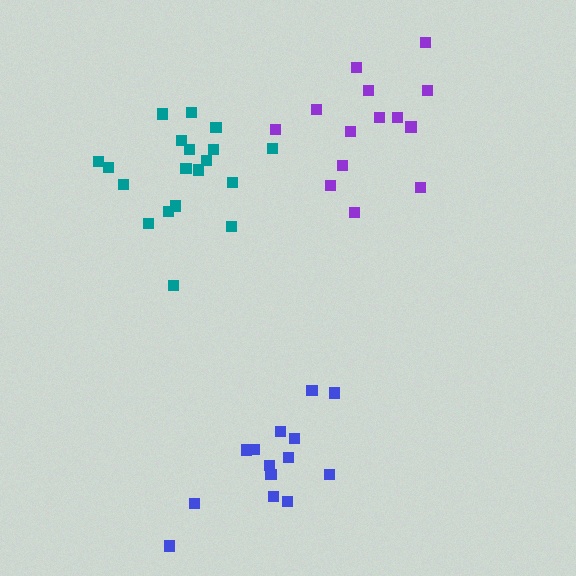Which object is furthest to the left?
The teal cluster is leftmost.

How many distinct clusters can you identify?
There are 3 distinct clusters.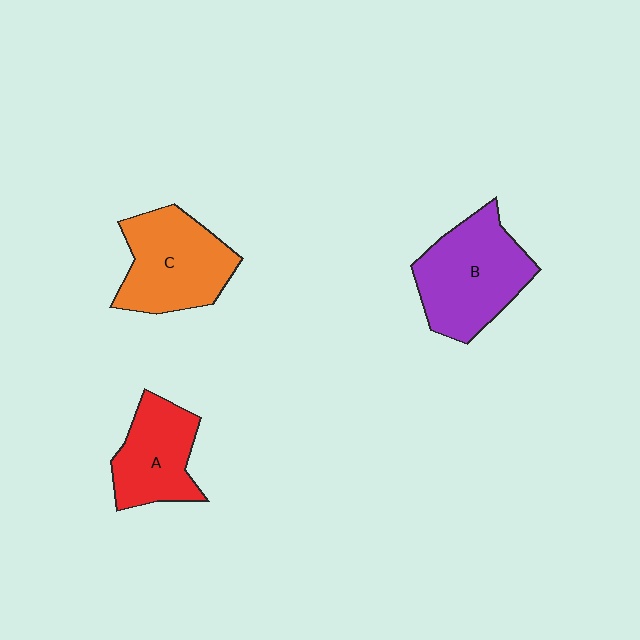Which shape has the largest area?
Shape B (purple).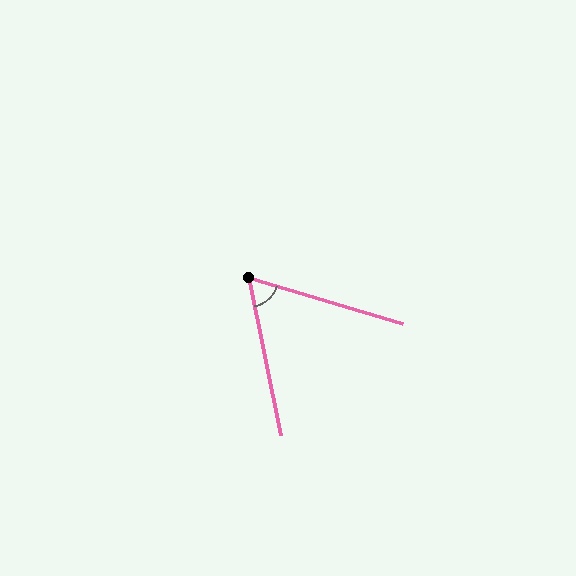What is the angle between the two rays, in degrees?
Approximately 62 degrees.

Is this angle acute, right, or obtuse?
It is acute.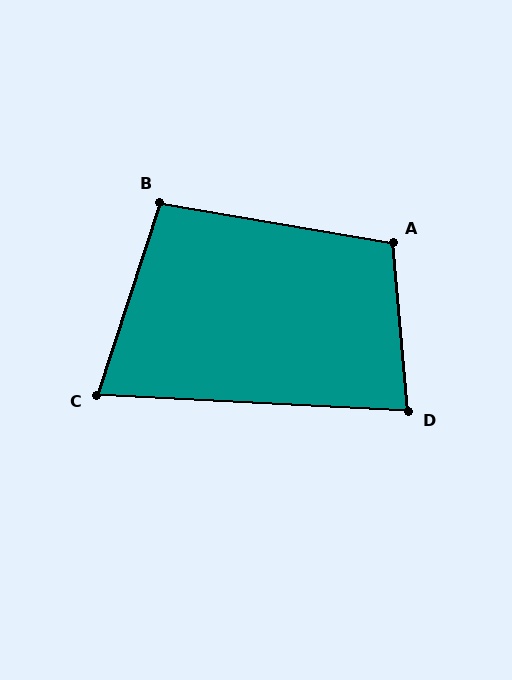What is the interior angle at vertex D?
Approximately 82 degrees (acute).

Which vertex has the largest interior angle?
A, at approximately 105 degrees.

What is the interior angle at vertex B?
Approximately 98 degrees (obtuse).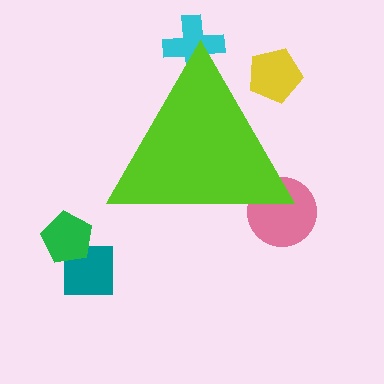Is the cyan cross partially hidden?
Yes, the cyan cross is partially hidden behind the lime triangle.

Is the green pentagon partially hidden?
No, the green pentagon is fully visible.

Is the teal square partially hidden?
No, the teal square is fully visible.